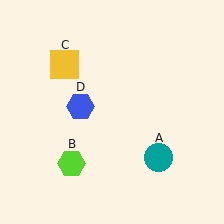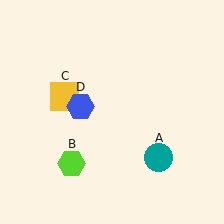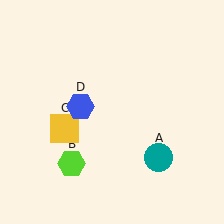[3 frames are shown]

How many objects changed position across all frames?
1 object changed position: yellow square (object C).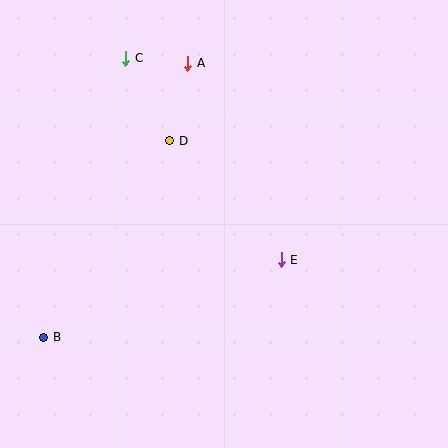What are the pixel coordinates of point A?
Point A is at (188, 63).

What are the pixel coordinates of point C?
Point C is at (126, 58).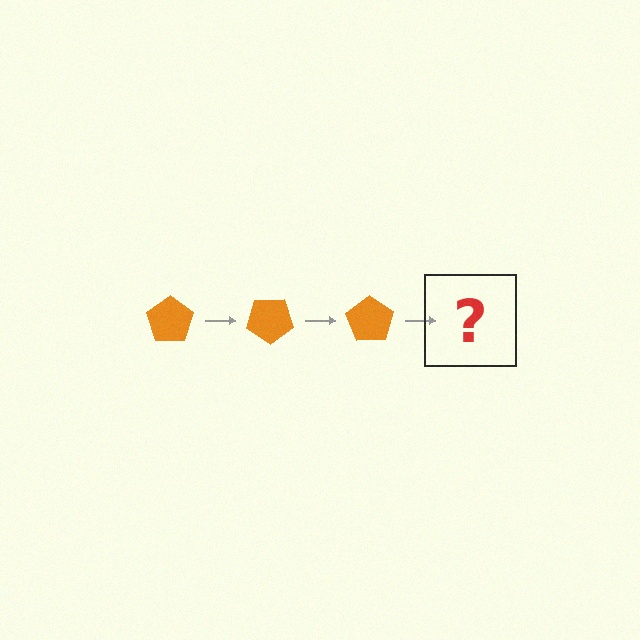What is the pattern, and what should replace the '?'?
The pattern is that the pentagon rotates 35 degrees each step. The '?' should be an orange pentagon rotated 105 degrees.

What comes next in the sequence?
The next element should be an orange pentagon rotated 105 degrees.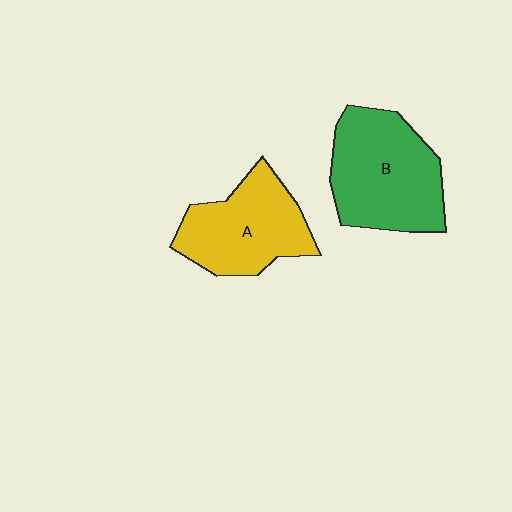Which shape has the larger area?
Shape B (green).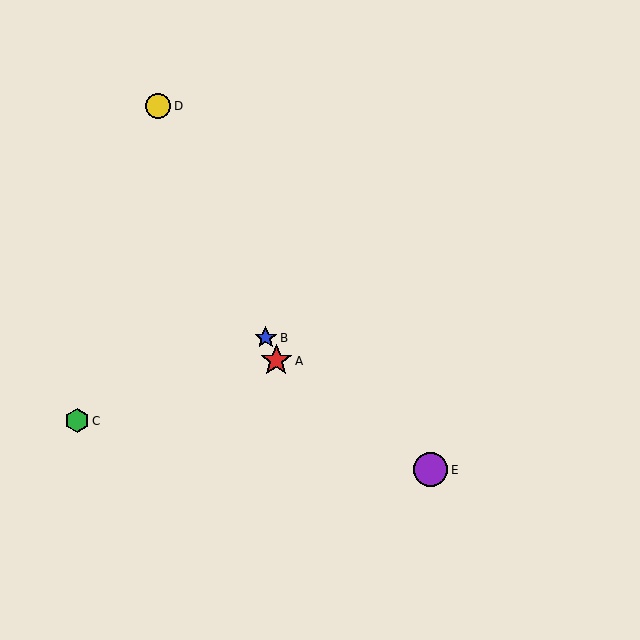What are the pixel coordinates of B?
Object B is at (266, 338).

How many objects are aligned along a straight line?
3 objects (A, B, D) are aligned along a straight line.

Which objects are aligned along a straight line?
Objects A, B, D are aligned along a straight line.